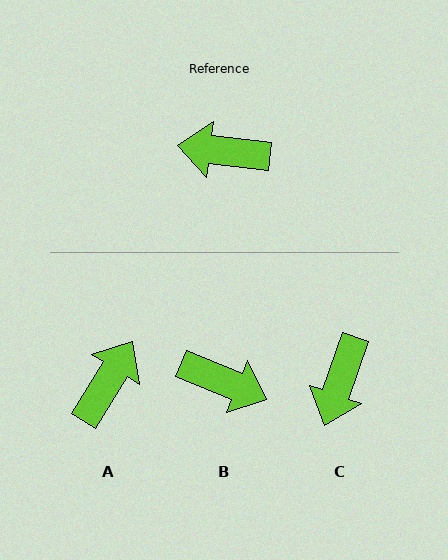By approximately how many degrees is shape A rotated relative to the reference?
Approximately 115 degrees clockwise.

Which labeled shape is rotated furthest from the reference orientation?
B, about 164 degrees away.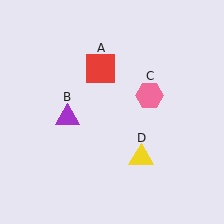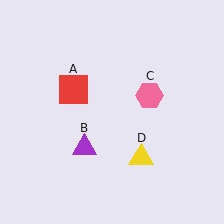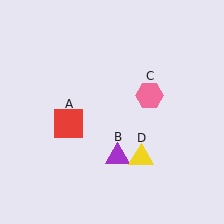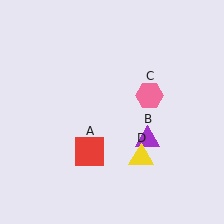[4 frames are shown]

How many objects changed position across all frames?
2 objects changed position: red square (object A), purple triangle (object B).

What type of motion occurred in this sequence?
The red square (object A), purple triangle (object B) rotated counterclockwise around the center of the scene.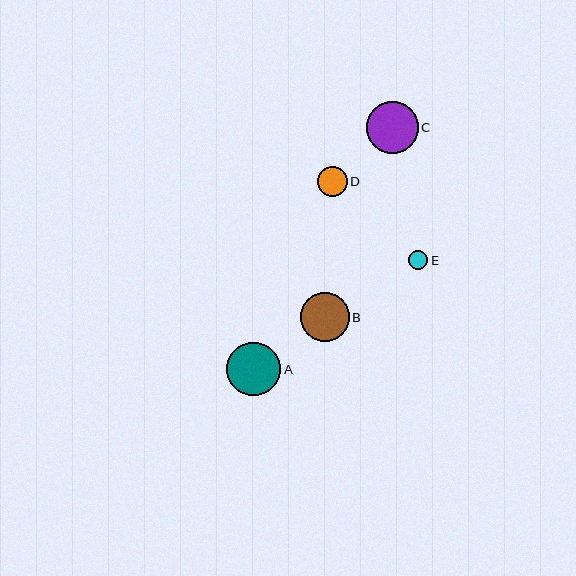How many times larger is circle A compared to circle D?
Circle A is approximately 1.8 times the size of circle D.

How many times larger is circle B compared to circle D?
Circle B is approximately 1.6 times the size of circle D.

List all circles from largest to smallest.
From largest to smallest: A, C, B, D, E.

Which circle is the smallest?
Circle E is the smallest with a size of approximately 19 pixels.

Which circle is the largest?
Circle A is the largest with a size of approximately 54 pixels.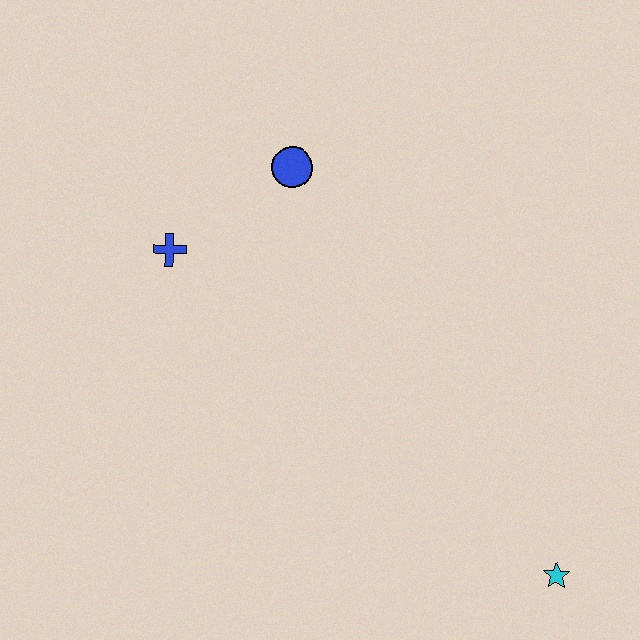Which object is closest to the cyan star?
The blue circle is closest to the cyan star.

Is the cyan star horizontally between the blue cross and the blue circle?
No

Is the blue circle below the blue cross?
No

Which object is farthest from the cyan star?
The blue cross is farthest from the cyan star.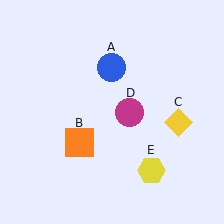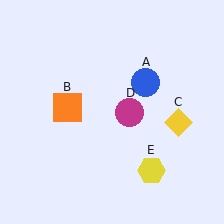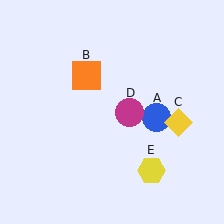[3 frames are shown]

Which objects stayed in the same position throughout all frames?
Yellow diamond (object C) and magenta circle (object D) and yellow hexagon (object E) remained stationary.